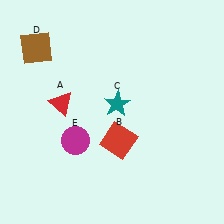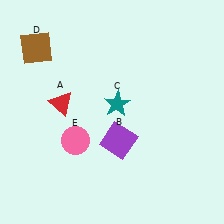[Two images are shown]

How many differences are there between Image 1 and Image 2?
There are 2 differences between the two images.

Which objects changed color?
B changed from red to purple. E changed from magenta to pink.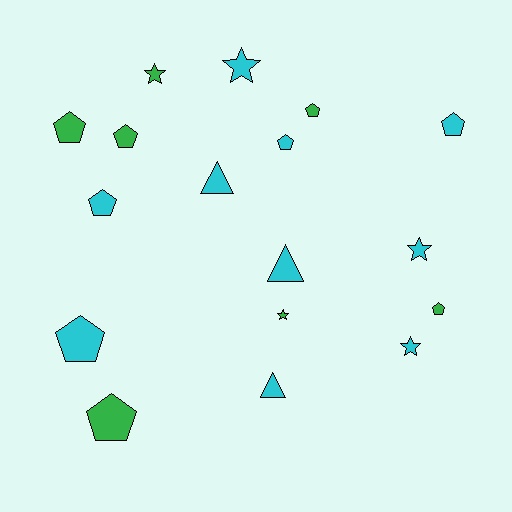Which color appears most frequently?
Cyan, with 10 objects.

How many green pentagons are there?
There are 5 green pentagons.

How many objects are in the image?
There are 17 objects.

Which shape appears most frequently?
Pentagon, with 9 objects.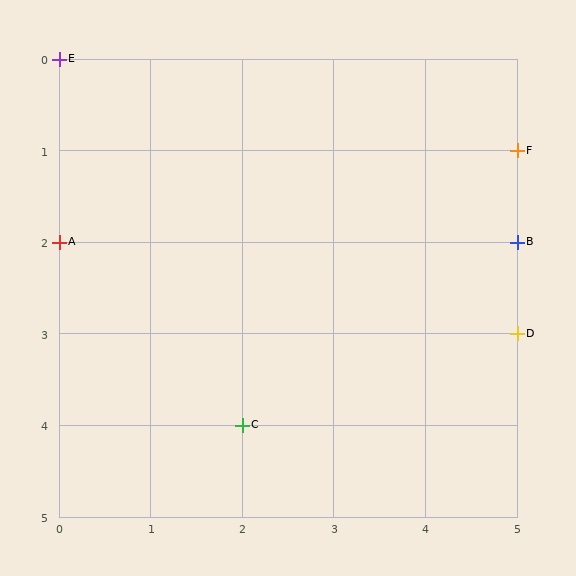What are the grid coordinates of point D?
Point D is at grid coordinates (5, 3).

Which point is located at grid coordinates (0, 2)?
Point A is at (0, 2).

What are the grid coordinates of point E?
Point E is at grid coordinates (0, 0).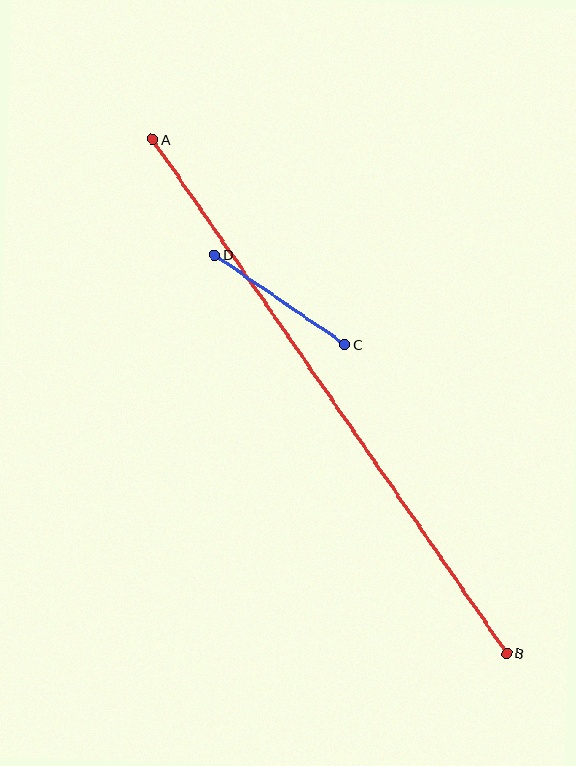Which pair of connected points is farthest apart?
Points A and B are farthest apart.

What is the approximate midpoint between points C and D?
The midpoint is at approximately (280, 300) pixels.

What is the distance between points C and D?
The distance is approximately 158 pixels.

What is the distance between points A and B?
The distance is approximately 625 pixels.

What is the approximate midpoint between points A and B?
The midpoint is at approximately (329, 396) pixels.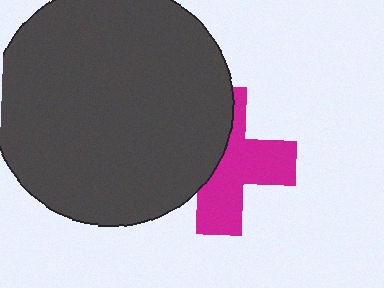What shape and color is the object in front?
The object in front is a dark gray circle.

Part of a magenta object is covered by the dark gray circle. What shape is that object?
It is a cross.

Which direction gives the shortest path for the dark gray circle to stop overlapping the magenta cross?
Moving left gives the shortest separation.